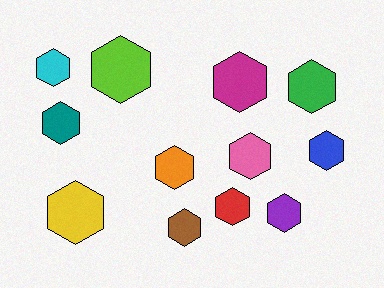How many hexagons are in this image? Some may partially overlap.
There are 12 hexagons.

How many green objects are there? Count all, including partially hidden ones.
There is 1 green object.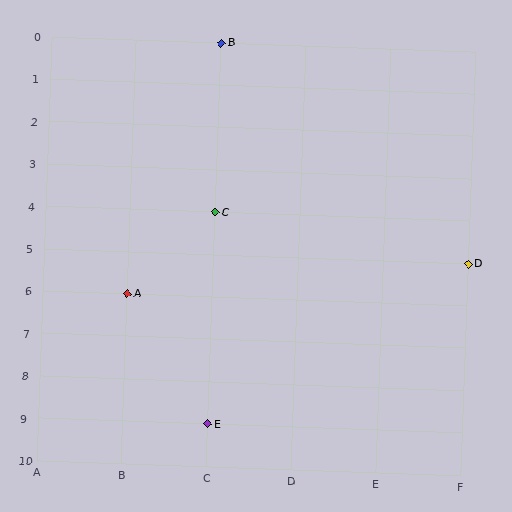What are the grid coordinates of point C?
Point C is at grid coordinates (C, 4).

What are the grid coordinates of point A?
Point A is at grid coordinates (B, 6).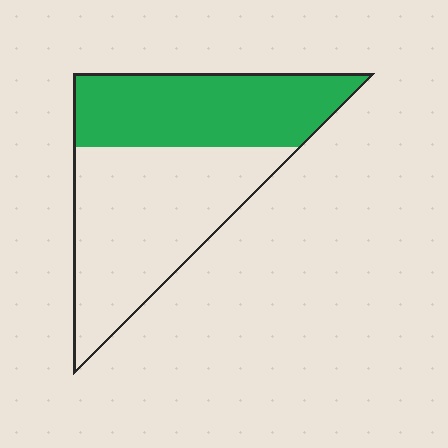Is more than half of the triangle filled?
No.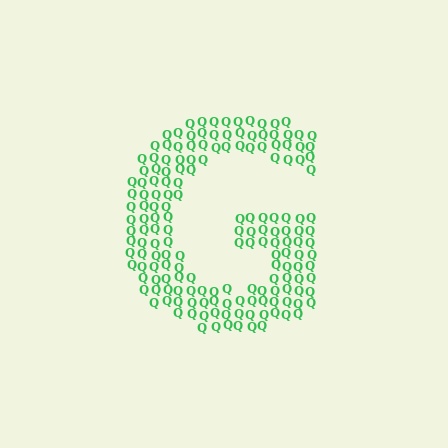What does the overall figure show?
The overall figure shows the letter G.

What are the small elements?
The small elements are letter Q's.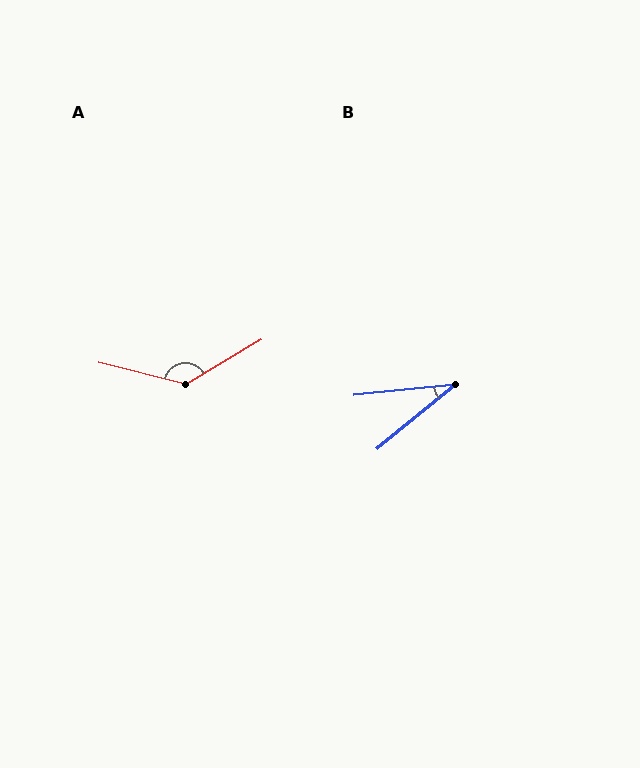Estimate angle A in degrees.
Approximately 135 degrees.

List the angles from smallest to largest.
B (33°), A (135°).